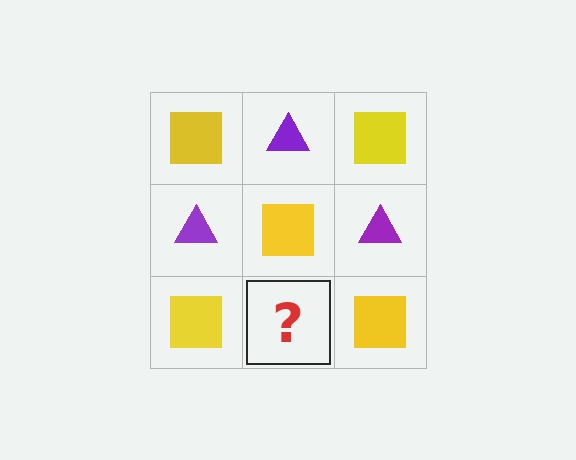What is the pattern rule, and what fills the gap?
The rule is that it alternates yellow square and purple triangle in a checkerboard pattern. The gap should be filled with a purple triangle.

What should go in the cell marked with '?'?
The missing cell should contain a purple triangle.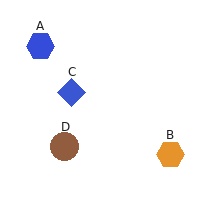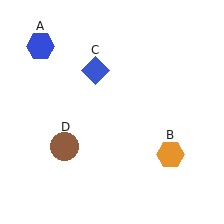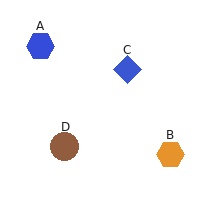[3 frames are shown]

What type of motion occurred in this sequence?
The blue diamond (object C) rotated clockwise around the center of the scene.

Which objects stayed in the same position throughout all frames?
Blue hexagon (object A) and orange hexagon (object B) and brown circle (object D) remained stationary.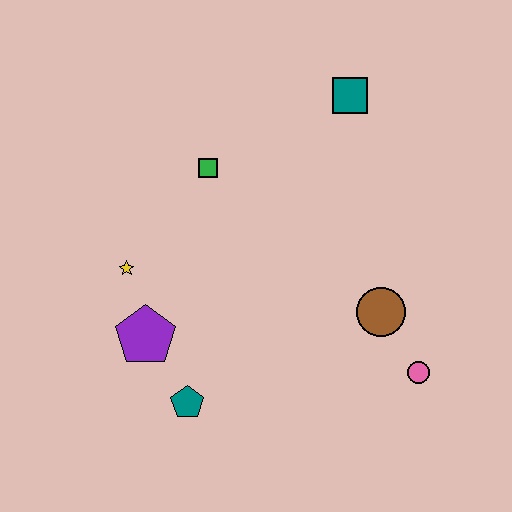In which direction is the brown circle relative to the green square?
The brown circle is to the right of the green square.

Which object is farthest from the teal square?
The teal pentagon is farthest from the teal square.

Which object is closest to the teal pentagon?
The purple pentagon is closest to the teal pentagon.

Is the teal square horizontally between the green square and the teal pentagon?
No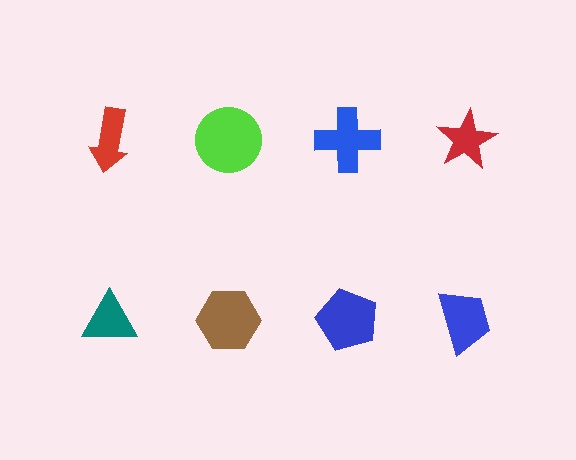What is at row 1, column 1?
A red arrow.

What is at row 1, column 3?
A blue cross.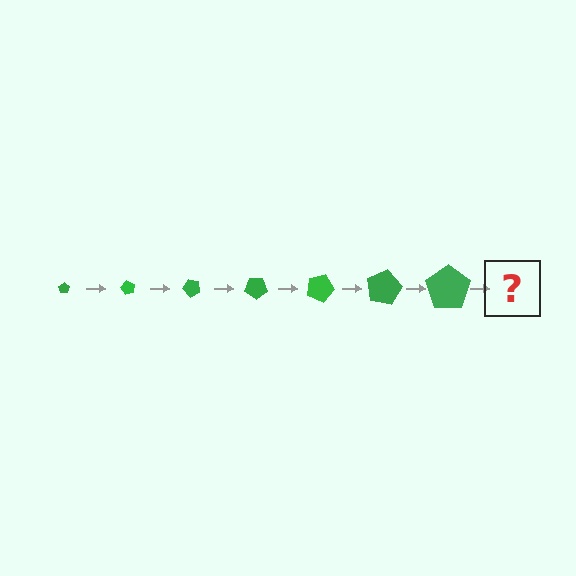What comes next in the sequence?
The next element should be a pentagon, larger than the previous one and rotated 420 degrees from the start.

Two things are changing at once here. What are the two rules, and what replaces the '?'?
The two rules are that the pentagon grows larger each step and it rotates 60 degrees each step. The '?' should be a pentagon, larger than the previous one and rotated 420 degrees from the start.